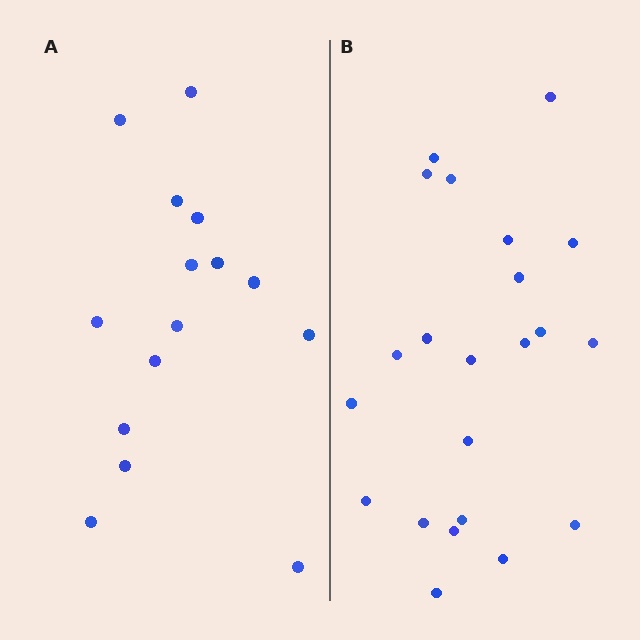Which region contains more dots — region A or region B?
Region B (the right region) has more dots.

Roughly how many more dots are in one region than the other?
Region B has roughly 8 or so more dots than region A.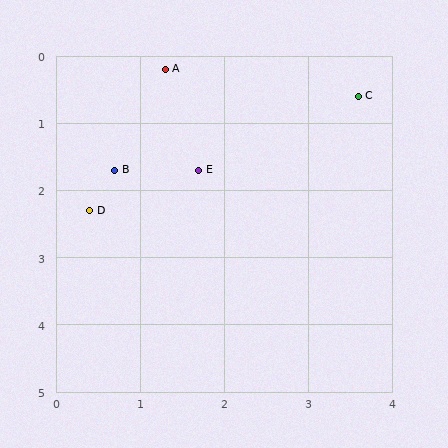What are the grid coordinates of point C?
Point C is at approximately (3.6, 0.6).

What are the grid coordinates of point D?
Point D is at approximately (0.4, 2.3).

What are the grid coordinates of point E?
Point E is at approximately (1.7, 1.7).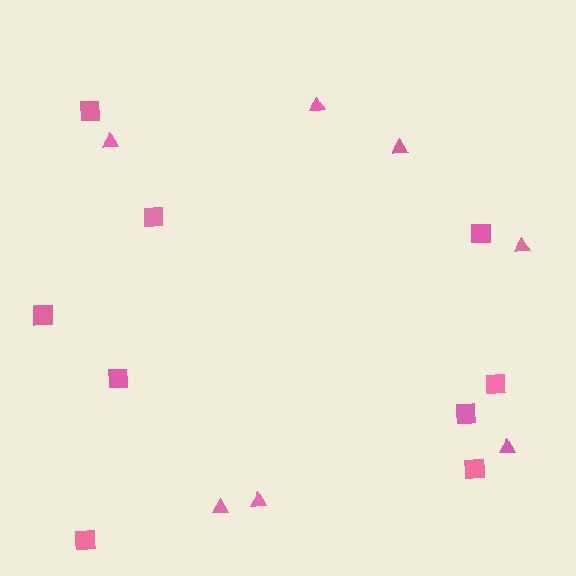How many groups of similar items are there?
There are 2 groups: one group of squares (9) and one group of triangles (7).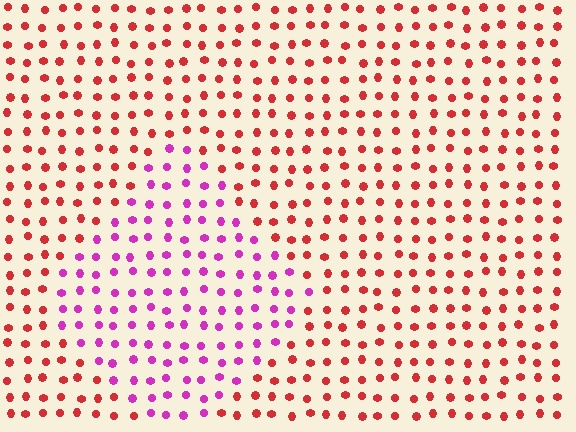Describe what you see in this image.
The image is filled with small red elements in a uniform arrangement. A diamond-shaped region is visible where the elements are tinted to a slightly different hue, forming a subtle color boundary.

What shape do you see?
I see a diamond.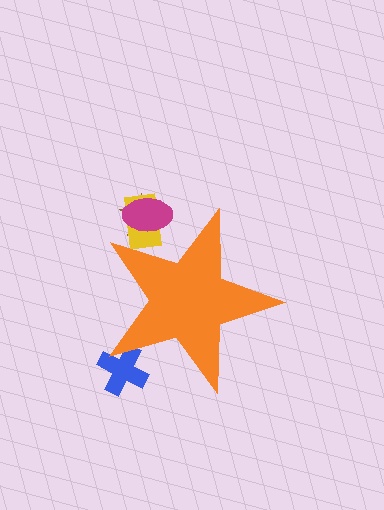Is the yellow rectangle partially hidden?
Yes, the yellow rectangle is partially hidden behind the orange star.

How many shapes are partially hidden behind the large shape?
4 shapes are partially hidden.